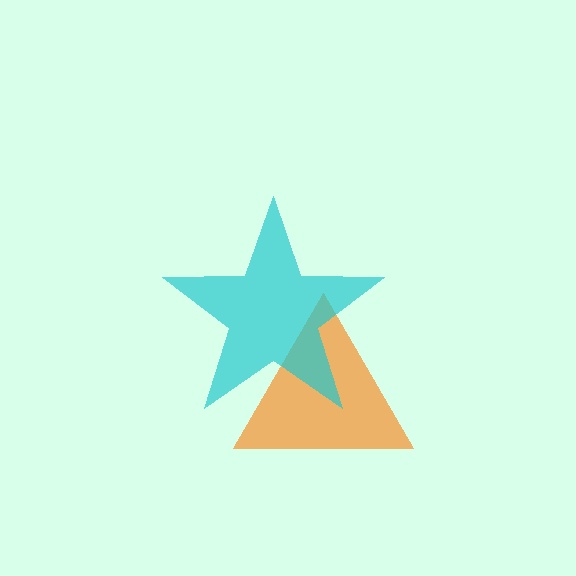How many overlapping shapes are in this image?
There are 2 overlapping shapes in the image.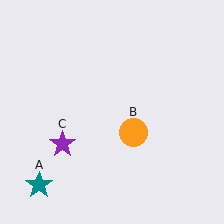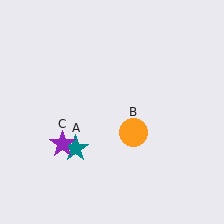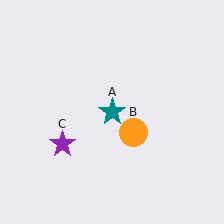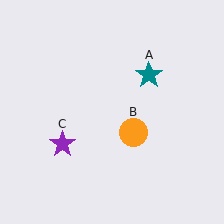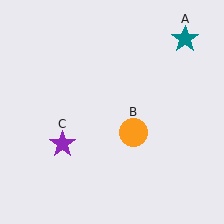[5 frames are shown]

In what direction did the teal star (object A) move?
The teal star (object A) moved up and to the right.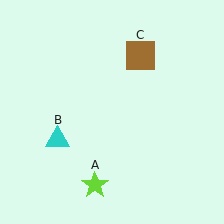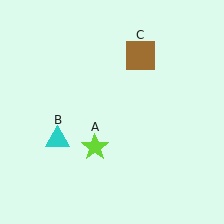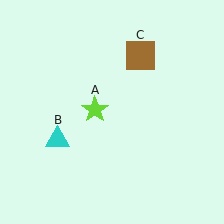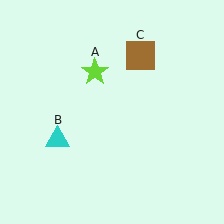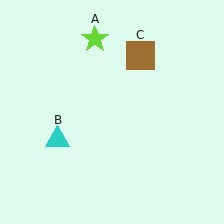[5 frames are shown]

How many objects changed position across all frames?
1 object changed position: lime star (object A).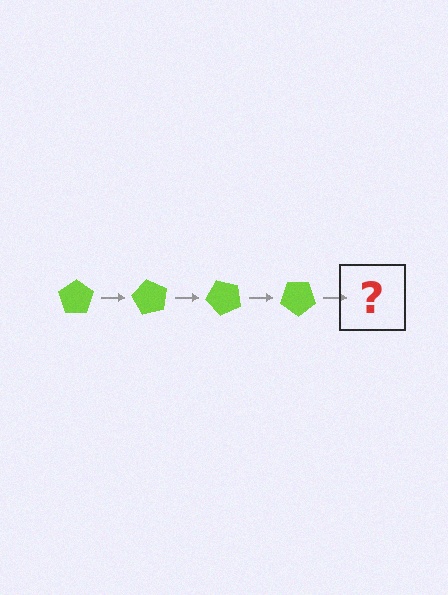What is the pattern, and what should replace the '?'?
The pattern is that the pentagon rotates 60 degrees each step. The '?' should be a lime pentagon rotated 240 degrees.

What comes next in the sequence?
The next element should be a lime pentagon rotated 240 degrees.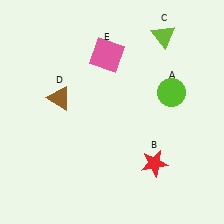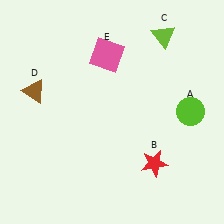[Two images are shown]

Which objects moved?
The objects that moved are: the lime circle (A), the brown triangle (D).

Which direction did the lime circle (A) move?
The lime circle (A) moved down.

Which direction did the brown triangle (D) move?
The brown triangle (D) moved left.